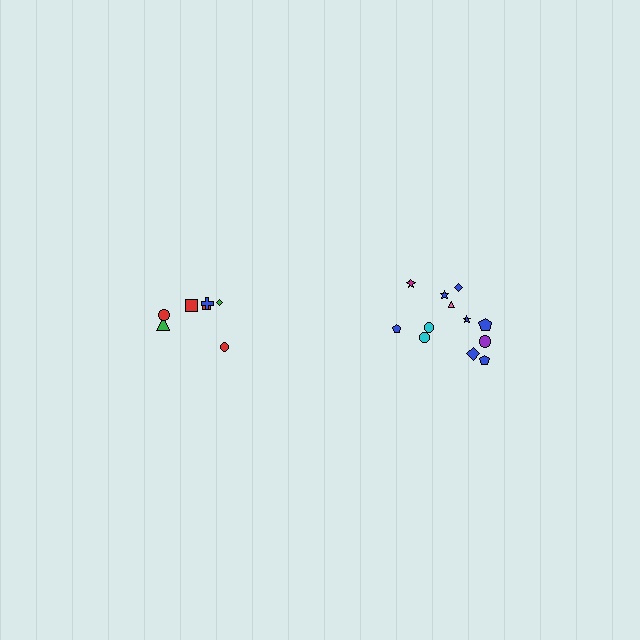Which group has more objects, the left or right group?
The right group.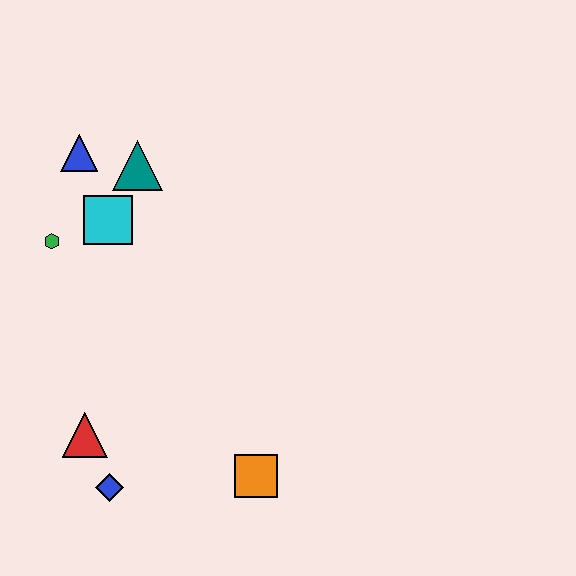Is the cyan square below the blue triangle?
Yes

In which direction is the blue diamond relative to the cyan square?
The blue diamond is below the cyan square.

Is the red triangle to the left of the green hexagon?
No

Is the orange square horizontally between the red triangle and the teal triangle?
No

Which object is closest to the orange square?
The blue diamond is closest to the orange square.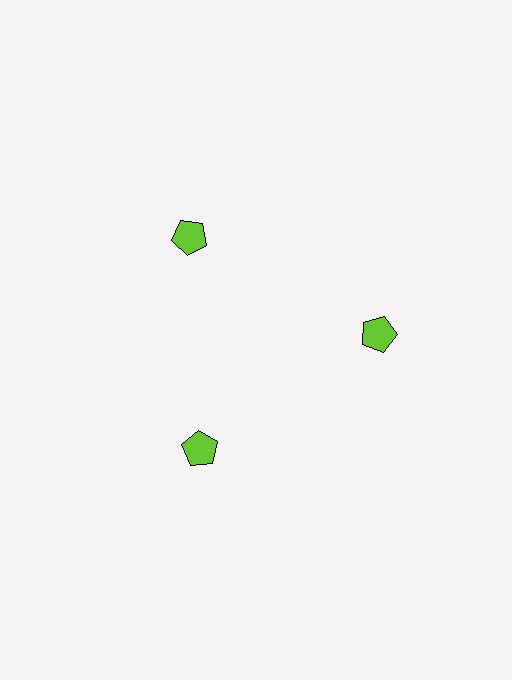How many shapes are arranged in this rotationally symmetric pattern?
There are 3 shapes, arranged in 3 groups of 1.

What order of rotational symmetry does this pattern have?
This pattern has 3-fold rotational symmetry.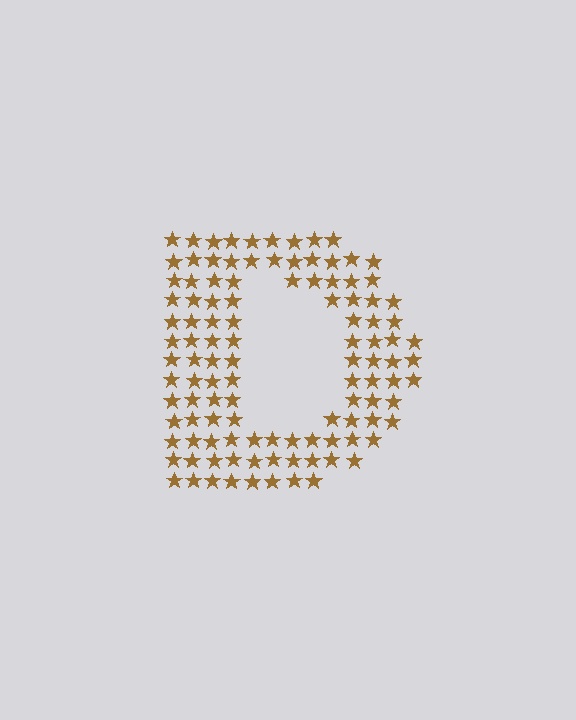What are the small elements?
The small elements are stars.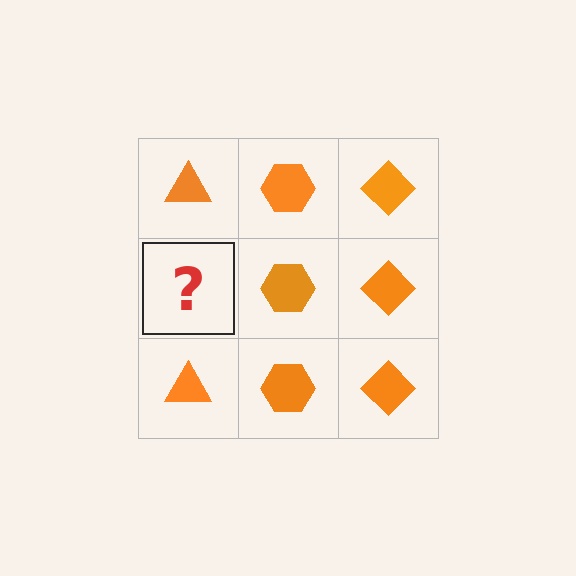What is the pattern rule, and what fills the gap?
The rule is that each column has a consistent shape. The gap should be filled with an orange triangle.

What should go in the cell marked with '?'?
The missing cell should contain an orange triangle.